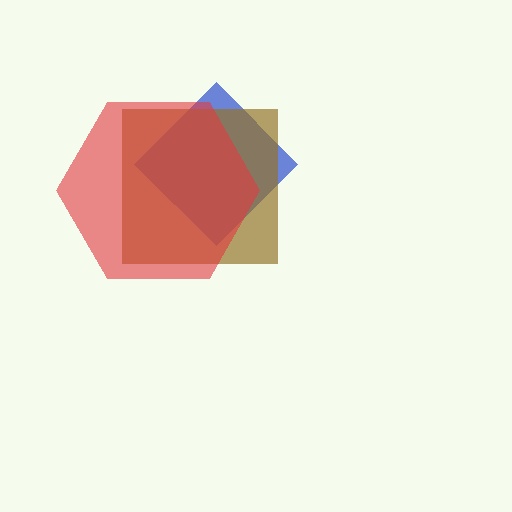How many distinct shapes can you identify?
There are 3 distinct shapes: a blue diamond, a brown square, a red hexagon.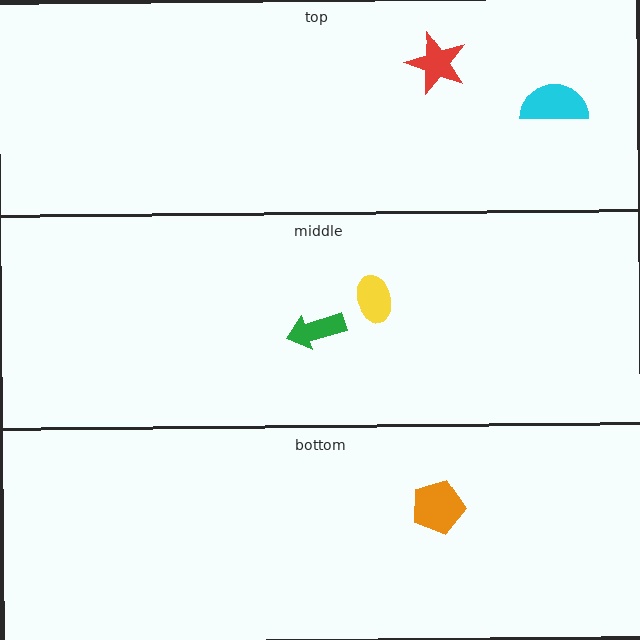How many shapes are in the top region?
2.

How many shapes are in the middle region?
2.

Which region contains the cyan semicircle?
The top region.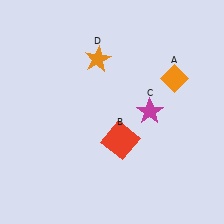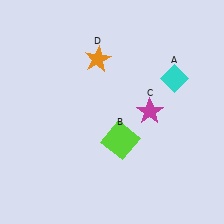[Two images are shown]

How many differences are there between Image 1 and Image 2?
There are 2 differences between the two images.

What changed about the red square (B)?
In Image 1, B is red. In Image 2, it changed to lime.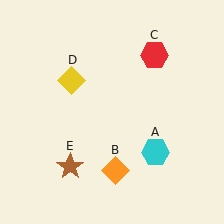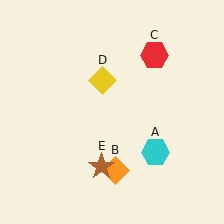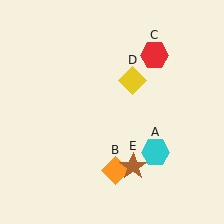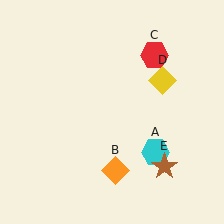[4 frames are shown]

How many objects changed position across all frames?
2 objects changed position: yellow diamond (object D), brown star (object E).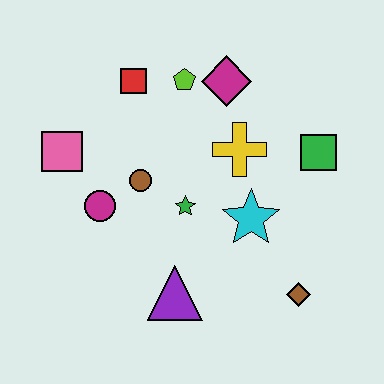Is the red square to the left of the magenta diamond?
Yes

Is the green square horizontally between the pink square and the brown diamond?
No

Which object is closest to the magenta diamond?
The lime pentagon is closest to the magenta diamond.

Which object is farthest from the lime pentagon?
The brown diamond is farthest from the lime pentagon.